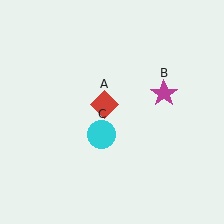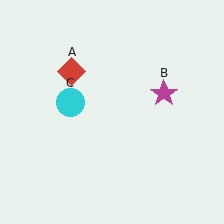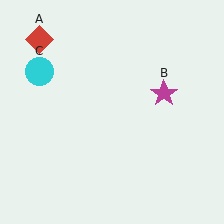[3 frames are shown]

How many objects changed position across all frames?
2 objects changed position: red diamond (object A), cyan circle (object C).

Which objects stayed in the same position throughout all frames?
Magenta star (object B) remained stationary.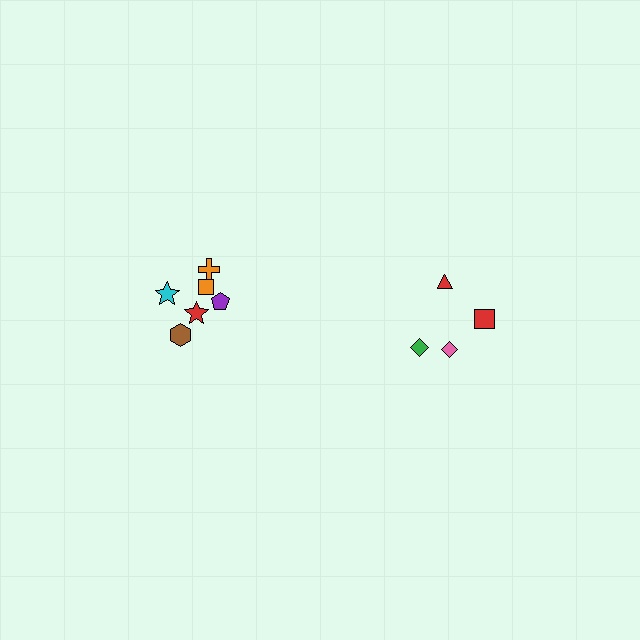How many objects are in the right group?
There are 4 objects.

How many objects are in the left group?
There are 6 objects.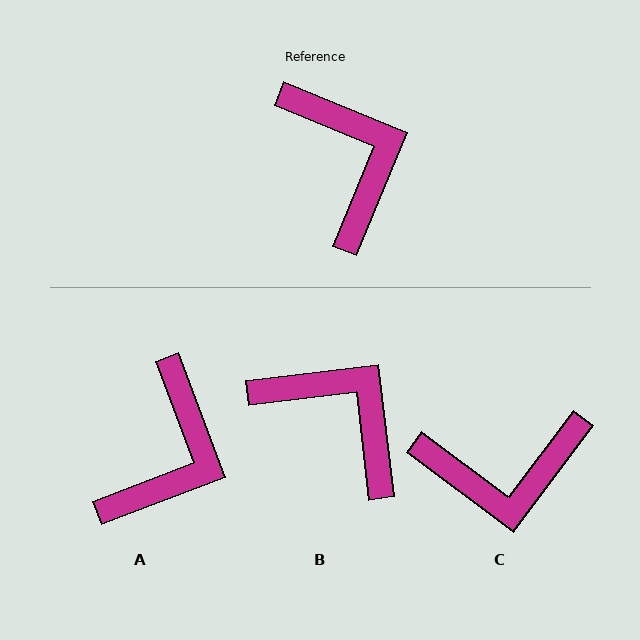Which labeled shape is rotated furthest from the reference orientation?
C, about 104 degrees away.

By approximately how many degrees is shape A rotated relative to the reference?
Approximately 47 degrees clockwise.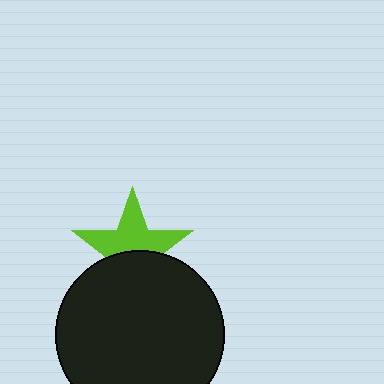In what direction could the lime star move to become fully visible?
The lime star could move up. That would shift it out from behind the black circle entirely.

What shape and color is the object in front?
The object in front is a black circle.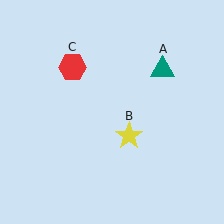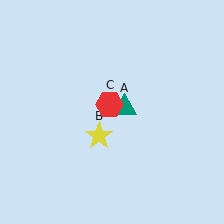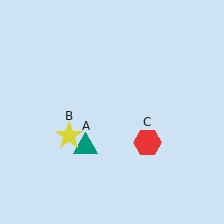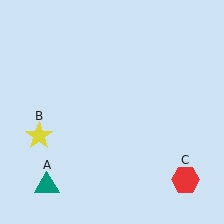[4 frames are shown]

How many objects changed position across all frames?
3 objects changed position: teal triangle (object A), yellow star (object B), red hexagon (object C).